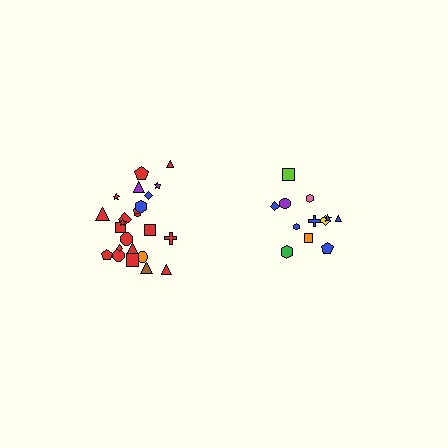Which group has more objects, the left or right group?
The left group.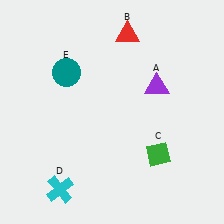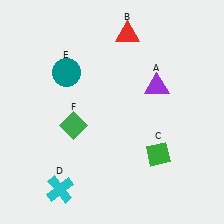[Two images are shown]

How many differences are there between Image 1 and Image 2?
There is 1 difference between the two images.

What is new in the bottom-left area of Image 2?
A green diamond (F) was added in the bottom-left area of Image 2.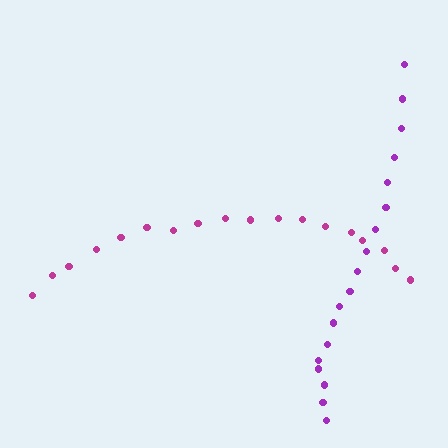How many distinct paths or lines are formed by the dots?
There are 2 distinct paths.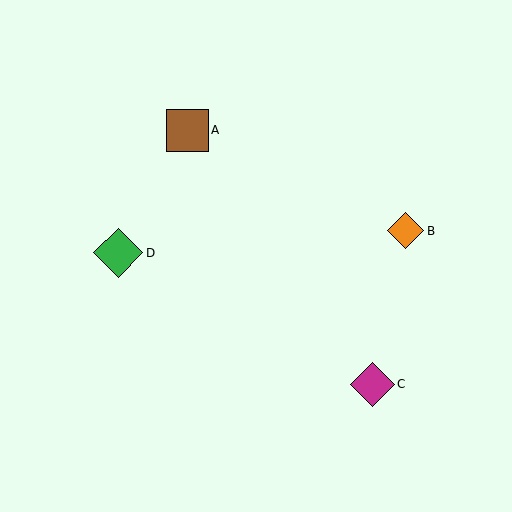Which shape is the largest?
The green diamond (labeled D) is the largest.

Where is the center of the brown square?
The center of the brown square is at (187, 130).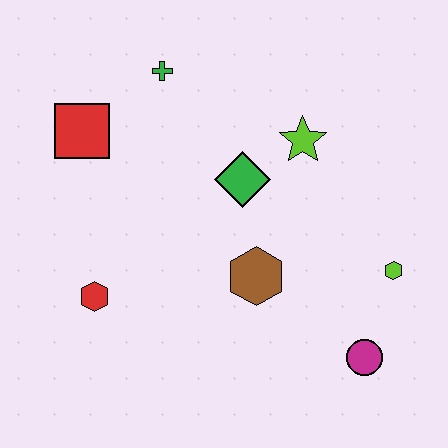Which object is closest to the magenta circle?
The lime hexagon is closest to the magenta circle.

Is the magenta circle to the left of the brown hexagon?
No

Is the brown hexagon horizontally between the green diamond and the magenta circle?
Yes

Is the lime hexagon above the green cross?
No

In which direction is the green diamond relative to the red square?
The green diamond is to the right of the red square.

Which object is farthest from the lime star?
The red hexagon is farthest from the lime star.